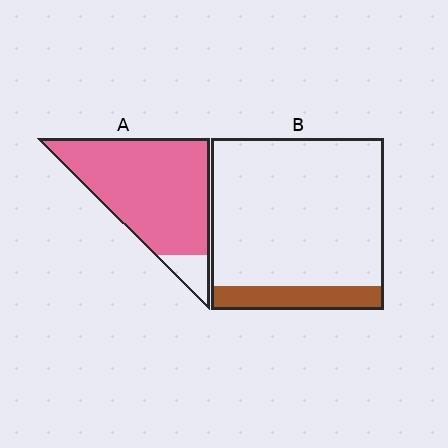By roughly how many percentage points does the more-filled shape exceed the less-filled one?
By roughly 75 percentage points (A over B).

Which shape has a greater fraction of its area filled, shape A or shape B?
Shape A.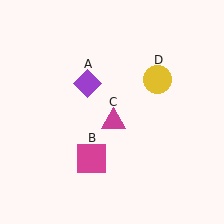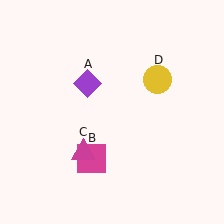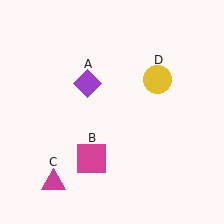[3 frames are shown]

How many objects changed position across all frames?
1 object changed position: magenta triangle (object C).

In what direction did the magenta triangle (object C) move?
The magenta triangle (object C) moved down and to the left.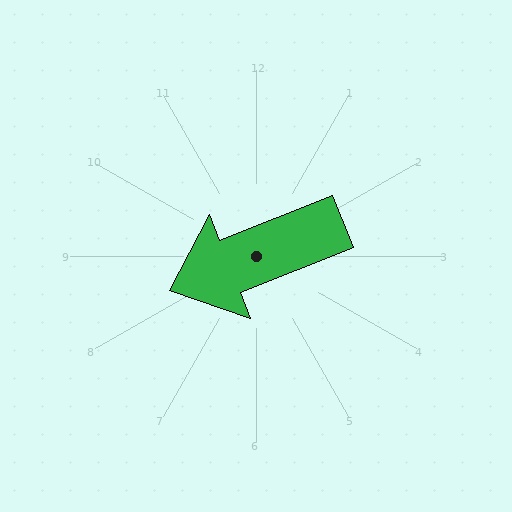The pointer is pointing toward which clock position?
Roughly 8 o'clock.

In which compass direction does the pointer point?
West.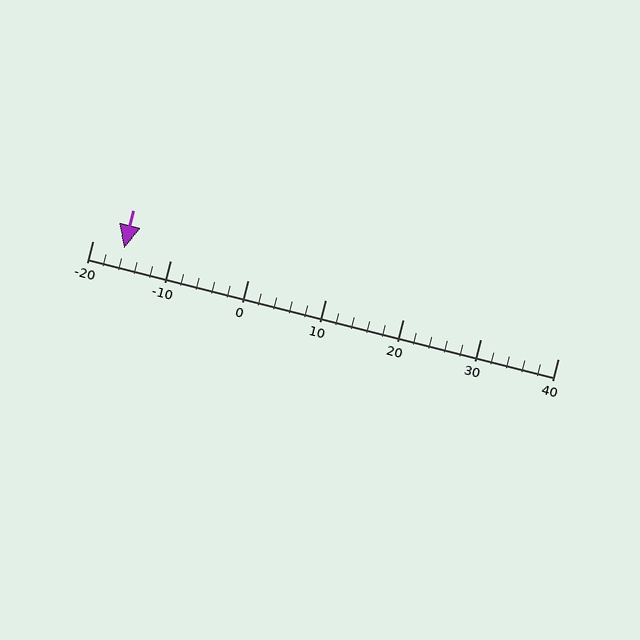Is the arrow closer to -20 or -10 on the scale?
The arrow is closer to -20.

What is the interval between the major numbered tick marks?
The major tick marks are spaced 10 units apart.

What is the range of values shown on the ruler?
The ruler shows values from -20 to 40.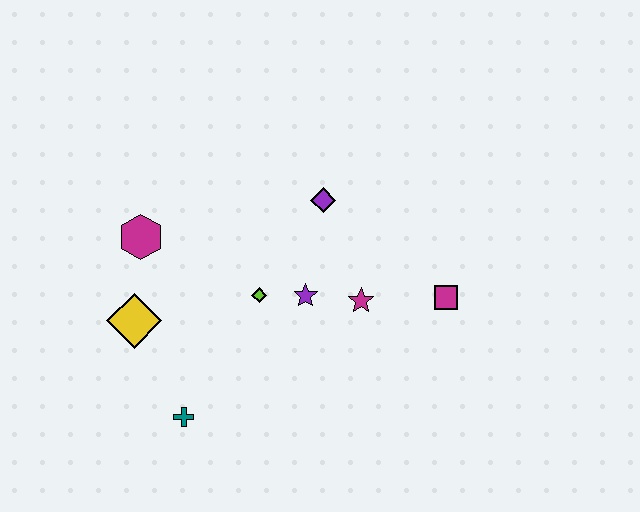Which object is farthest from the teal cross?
The magenta square is farthest from the teal cross.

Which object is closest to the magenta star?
The purple star is closest to the magenta star.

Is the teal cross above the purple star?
No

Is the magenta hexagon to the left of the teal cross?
Yes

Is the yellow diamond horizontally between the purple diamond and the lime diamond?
No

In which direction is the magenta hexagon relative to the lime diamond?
The magenta hexagon is to the left of the lime diamond.